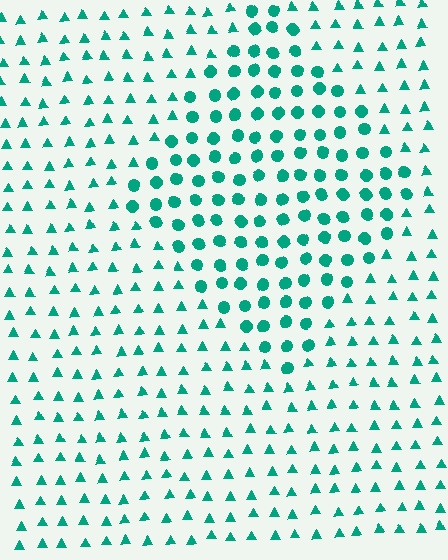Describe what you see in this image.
The image is filled with small teal elements arranged in a uniform grid. A diamond-shaped region contains circles, while the surrounding area contains triangles. The boundary is defined purely by the change in element shape.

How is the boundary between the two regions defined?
The boundary is defined by a change in element shape: circles inside vs. triangles outside. All elements share the same color and spacing.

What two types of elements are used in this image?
The image uses circles inside the diamond region and triangles outside it.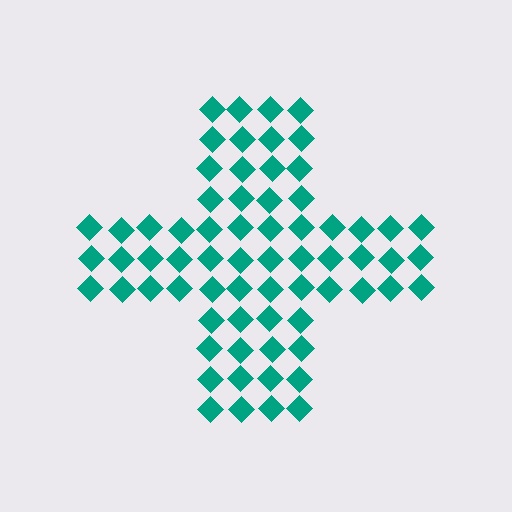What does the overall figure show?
The overall figure shows a cross.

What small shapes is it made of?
It is made of small diamonds.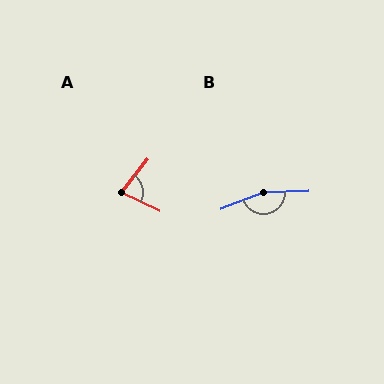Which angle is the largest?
B, at approximately 161 degrees.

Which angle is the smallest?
A, at approximately 77 degrees.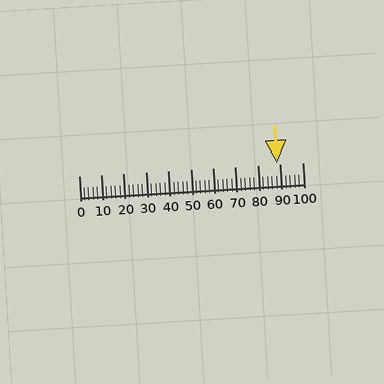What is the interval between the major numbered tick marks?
The major tick marks are spaced 10 units apart.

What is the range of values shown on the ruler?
The ruler shows values from 0 to 100.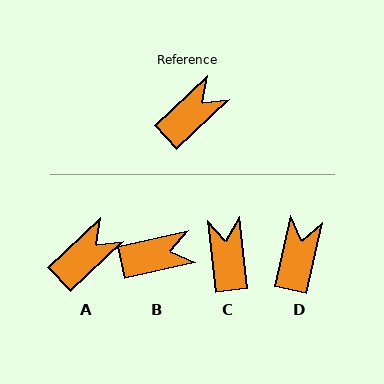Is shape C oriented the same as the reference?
No, it is off by about 53 degrees.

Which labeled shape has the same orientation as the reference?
A.